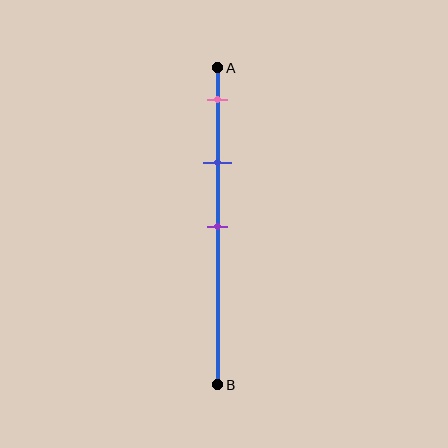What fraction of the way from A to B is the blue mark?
The blue mark is approximately 30% (0.3) of the way from A to B.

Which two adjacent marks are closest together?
The pink and blue marks are the closest adjacent pair.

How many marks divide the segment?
There are 3 marks dividing the segment.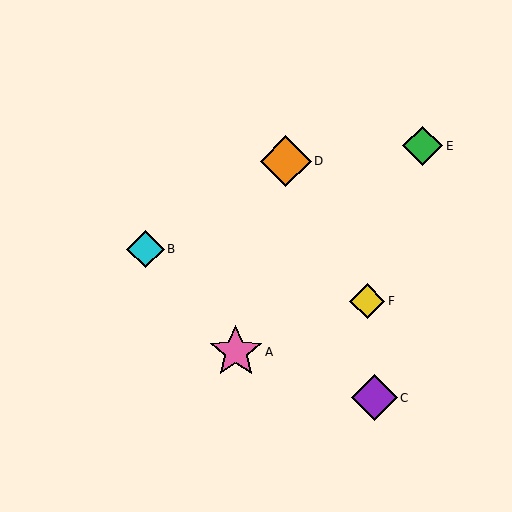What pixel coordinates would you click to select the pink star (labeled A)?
Click at (236, 352) to select the pink star A.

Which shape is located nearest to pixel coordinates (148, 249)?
The cyan diamond (labeled B) at (145, 249) is nearest to that location.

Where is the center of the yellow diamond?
The center of the yellow diamond is at (367, 301).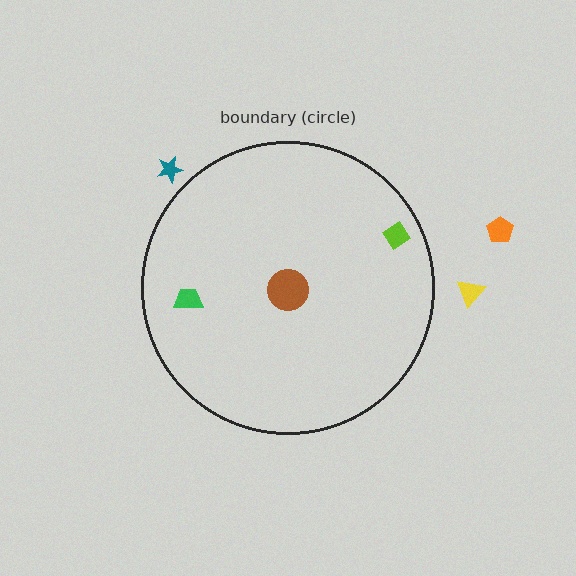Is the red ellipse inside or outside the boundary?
Inside.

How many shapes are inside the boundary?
4 inside, 3 outside.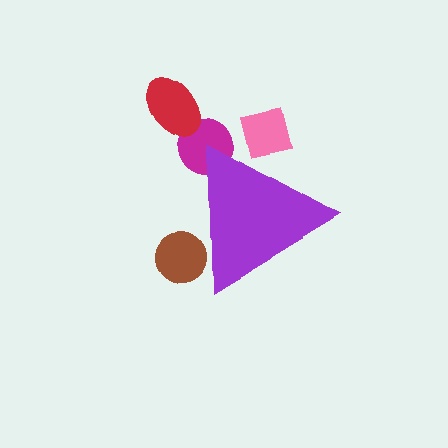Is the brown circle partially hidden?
Yes, the brown circle is partially hidden behind the purple triangle.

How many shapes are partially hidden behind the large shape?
3 shapes are partially hidden.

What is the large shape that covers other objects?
A purple triangle.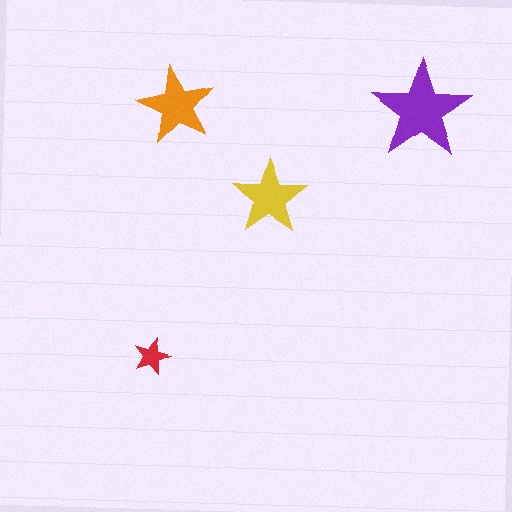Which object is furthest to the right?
The purple star is rightmost.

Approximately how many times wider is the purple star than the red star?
About 2.5 times wider.